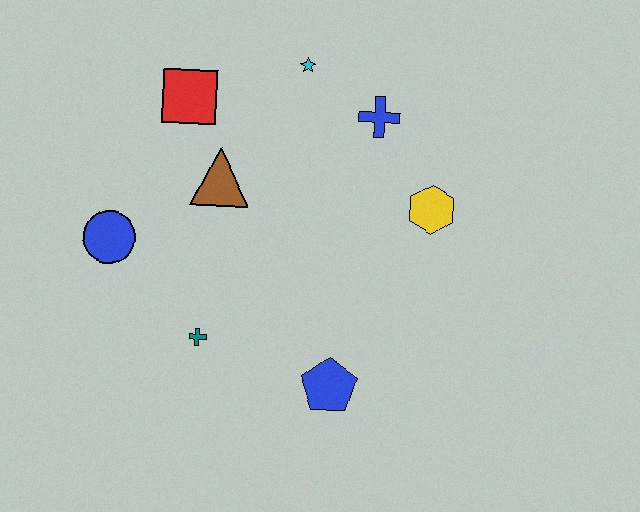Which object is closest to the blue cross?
The cyan star is closest to the blue cross.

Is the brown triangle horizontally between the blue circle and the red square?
No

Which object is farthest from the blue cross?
The blue circle is farthest from the blue cross.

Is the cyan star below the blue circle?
No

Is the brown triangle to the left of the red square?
No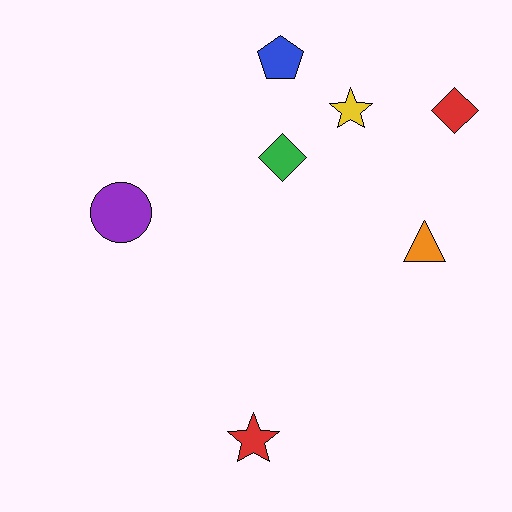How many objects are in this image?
There are 7 objects.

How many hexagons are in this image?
There are no hexagons.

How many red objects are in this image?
There are 2 red objects.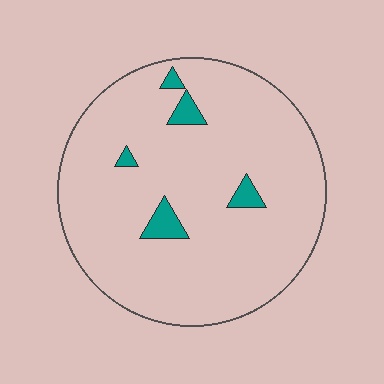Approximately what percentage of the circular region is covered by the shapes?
Approximately 5%.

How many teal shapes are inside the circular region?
5.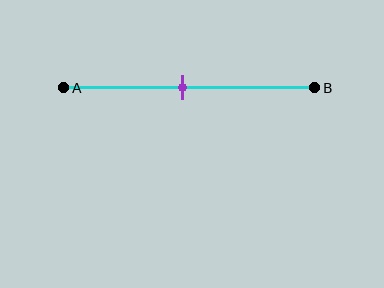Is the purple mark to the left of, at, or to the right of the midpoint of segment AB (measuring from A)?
The purple mark is approximately at the midpoint of segment AB.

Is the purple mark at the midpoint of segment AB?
Yes, the mark is approximately at the midpoint.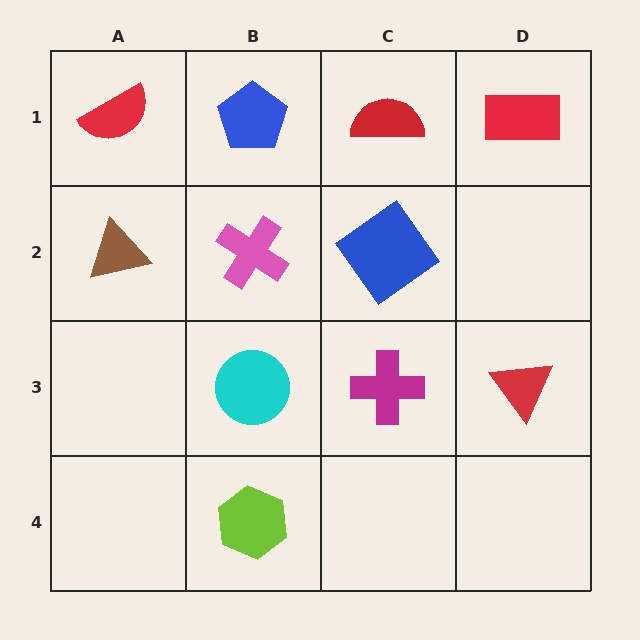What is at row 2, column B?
A pink cross.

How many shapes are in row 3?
3 shapes.